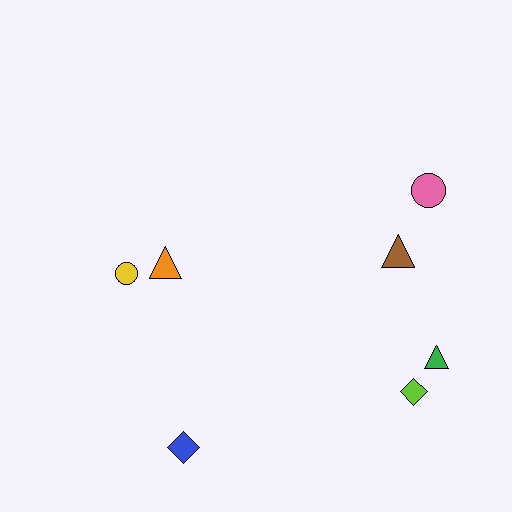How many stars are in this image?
There are no stars.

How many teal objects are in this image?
There are no teal objects.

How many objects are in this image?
There are 7 objects.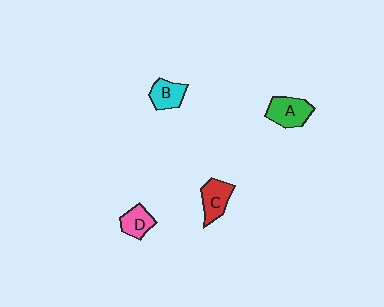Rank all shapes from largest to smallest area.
From largest to smallest: A (green), C (red), B (cyan), D (pink).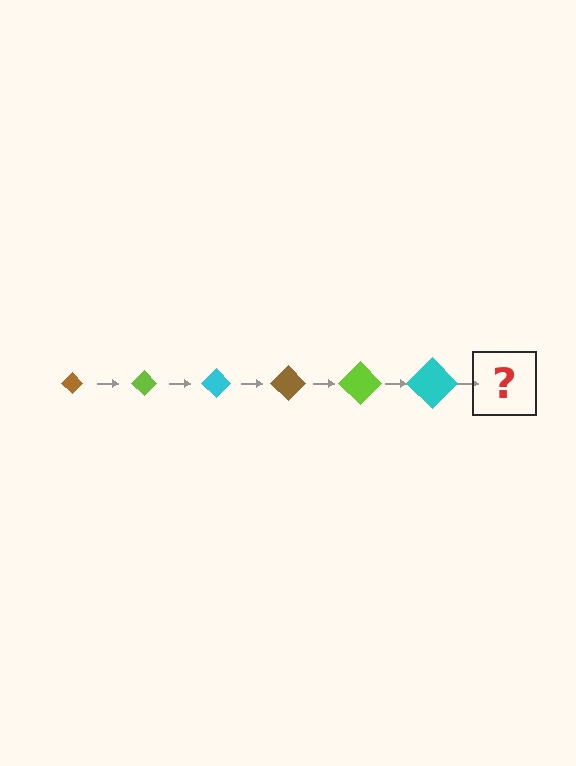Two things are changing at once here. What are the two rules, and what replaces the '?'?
The two rules are that the diamond grows larger each step and the color cycles through brown, lime, and cyan. The '?' should be a brown diamond, larger than the previous one.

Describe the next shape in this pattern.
It should be a brown diamond, larger than the previous one.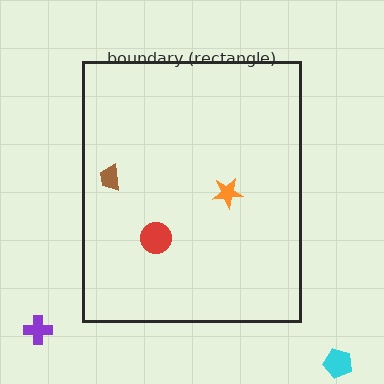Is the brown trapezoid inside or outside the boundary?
Inside.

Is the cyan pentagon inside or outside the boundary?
Outside.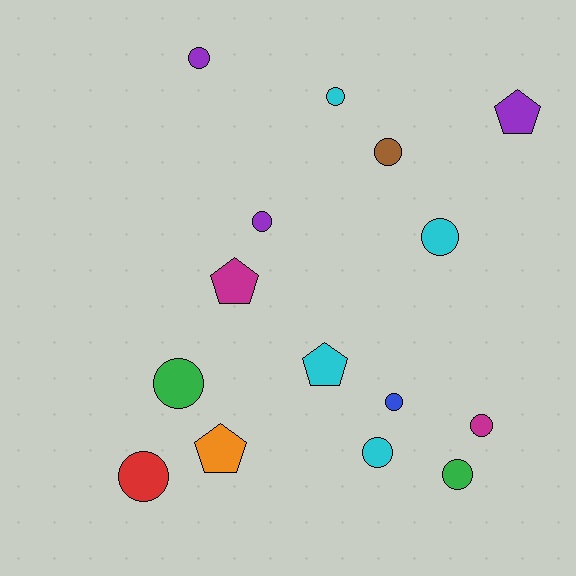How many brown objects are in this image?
There is 1 brown object.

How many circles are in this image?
There are 11 circles.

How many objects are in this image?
There are 15 objects.